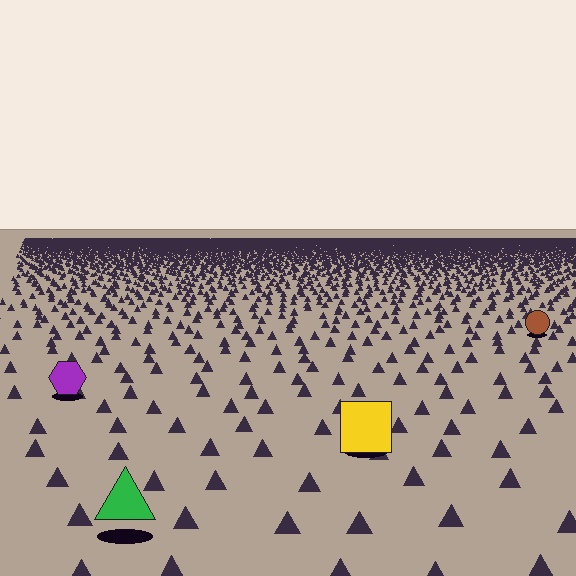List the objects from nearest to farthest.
From nearest to farthest: the green triangle, the yellow square, the purple hexagon, the brown circle.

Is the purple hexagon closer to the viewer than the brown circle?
Yes. The purple hexagon is closer — you can tell from the texture gradient: the ground texture is coarser near it.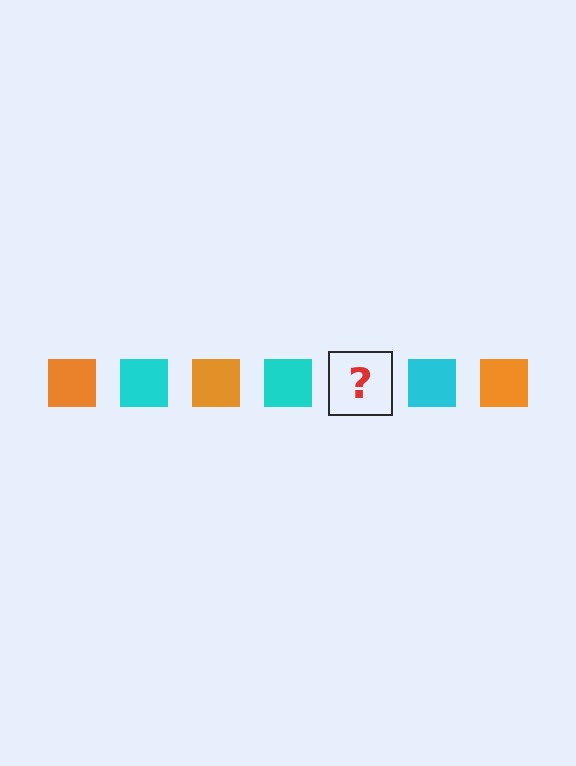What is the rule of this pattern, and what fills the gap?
The rule is that the pattern cycles through orange, cyan squares. The gap should be filled with an orange square.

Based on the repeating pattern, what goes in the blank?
The blank should be an orange square.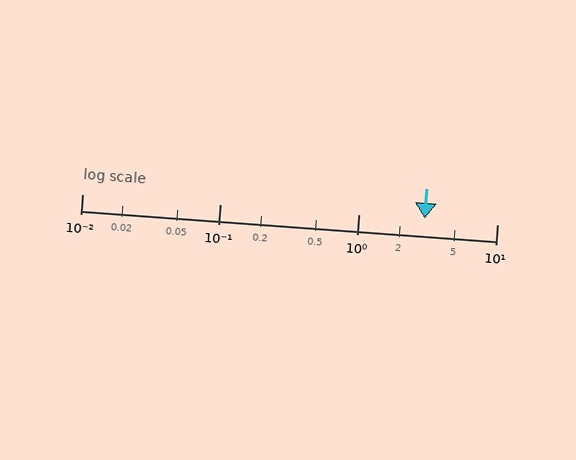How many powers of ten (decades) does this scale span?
The scale spans 3 decades, from 0.01 to 10.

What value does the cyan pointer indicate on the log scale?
The pointer indicates approximately 3.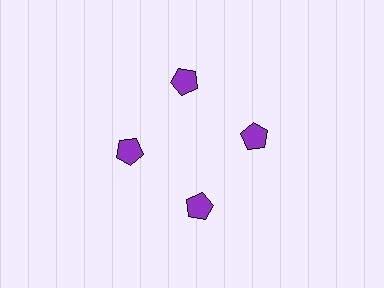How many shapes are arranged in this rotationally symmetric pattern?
There are 4 shapes, arranged in 4 groups of 1.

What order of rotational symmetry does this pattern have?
This pattern has 4-fold rotational symmetry.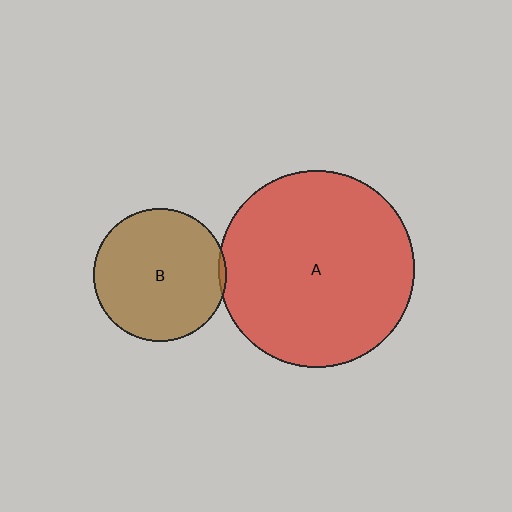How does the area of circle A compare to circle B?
Approximately 2.2 times.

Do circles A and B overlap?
Yes.